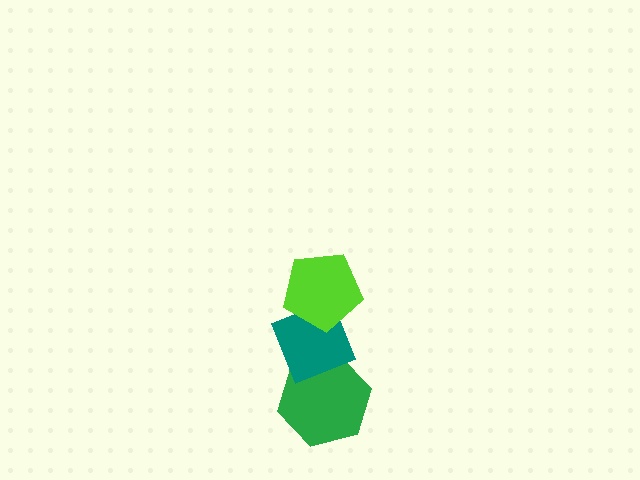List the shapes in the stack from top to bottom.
From top to bottom: the lime pentagon, the teal diamond, the green hexagon.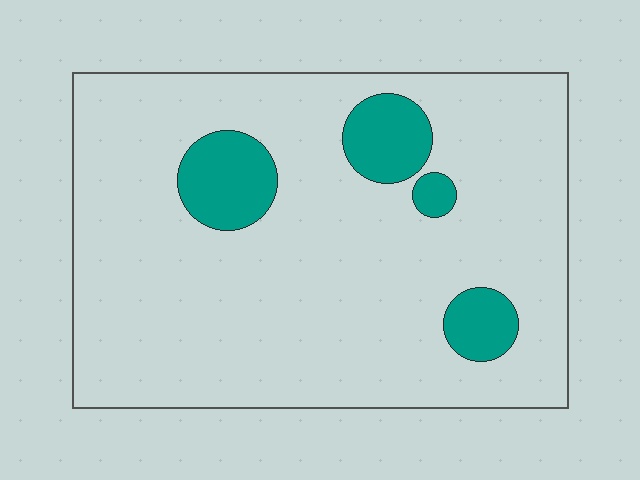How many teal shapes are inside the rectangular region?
4.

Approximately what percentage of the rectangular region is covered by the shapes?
Approximately 10%.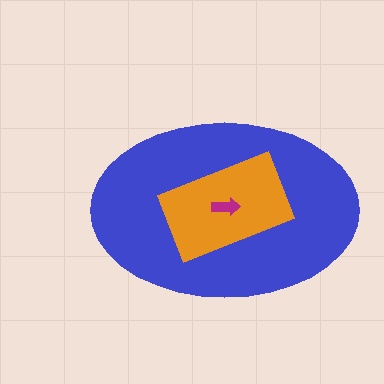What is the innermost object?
The magenta arrow.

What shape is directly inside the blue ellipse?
The orange rectangle.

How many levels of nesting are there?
3.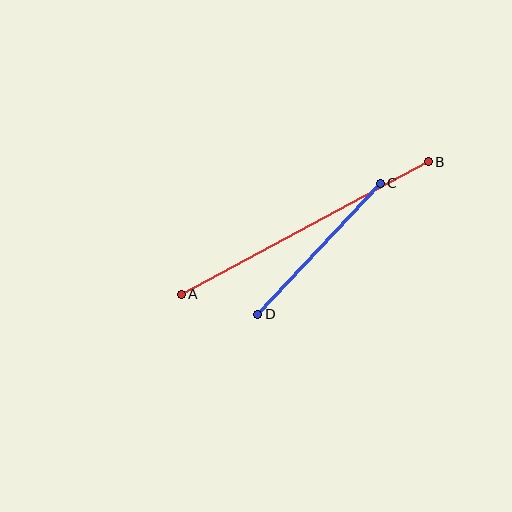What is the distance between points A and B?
The distance is approximately 280 pixels.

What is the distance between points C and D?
The distance is approximately 179 pixels.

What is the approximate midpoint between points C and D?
The midpoint is at approximately (319, 249) pixels.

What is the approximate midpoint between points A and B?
The midpoint is at approximately (305, 228) pixels.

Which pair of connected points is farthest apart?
Points A and B are farthest apart.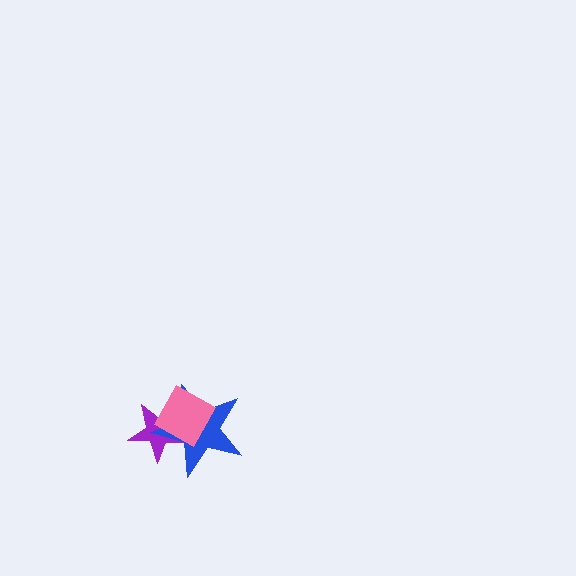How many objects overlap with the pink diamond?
2 objects overlap with the pink diamond.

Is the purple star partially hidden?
Yes, it is partially covered by another shape.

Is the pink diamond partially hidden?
No, no other shape covers it.